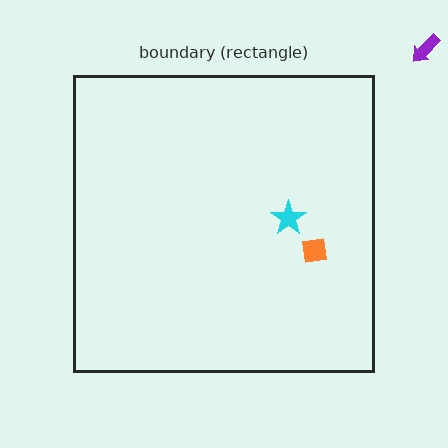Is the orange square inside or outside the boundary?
Inside.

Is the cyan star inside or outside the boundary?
Inside.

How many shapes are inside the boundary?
2 inside, 1 outside.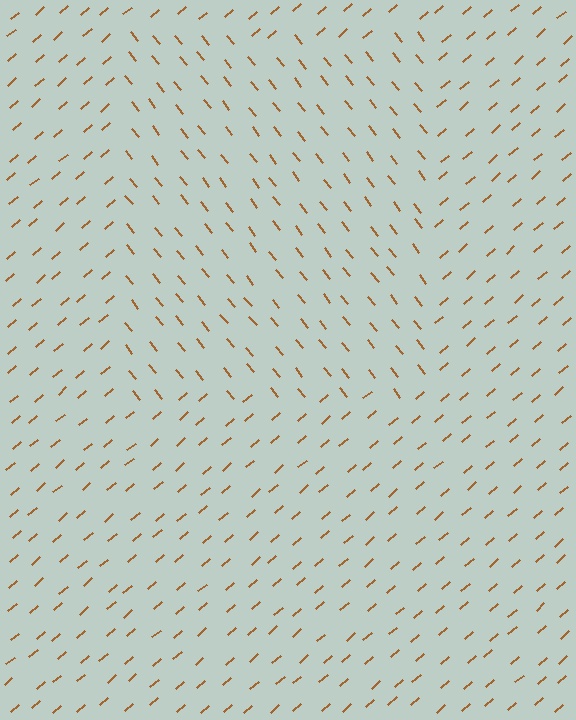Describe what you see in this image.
The image is filled with small brown line segments. A rectangle region in the image has lines oriented differently from the surrounding lines, creating a visible texture boundary.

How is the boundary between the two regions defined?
The boundary is defined purely by a change in line orientation (approximately 88 degrees difference). All lines are the same color and thickness.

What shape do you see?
I see a rectangle.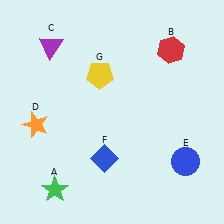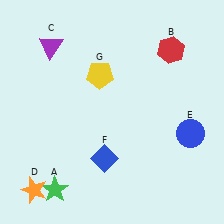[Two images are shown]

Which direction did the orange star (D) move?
The orange star (D) moved down.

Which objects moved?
The objects that moved are: the orange star (D), the blue circle (E).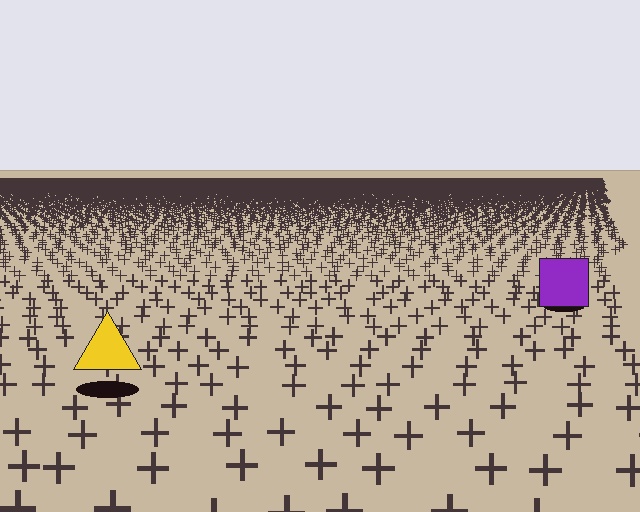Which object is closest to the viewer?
The yellow triangle is closest. The texture marks near it are larger and more spread out.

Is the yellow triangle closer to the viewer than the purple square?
Yes. The yellow triangle is closer — you can tell from the texture gradient: the ground texture is coarser near it.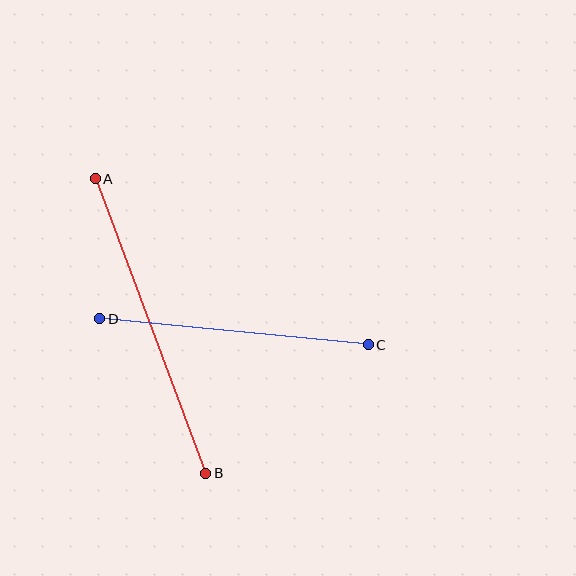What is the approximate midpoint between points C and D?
The midpoint is at approximately (234, 332) pixels.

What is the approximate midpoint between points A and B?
The midpoint is at approximately (151, 326) pixels.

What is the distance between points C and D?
The distance is approximately 270 pixels.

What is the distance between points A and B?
The distance is approximately 314 pixels.